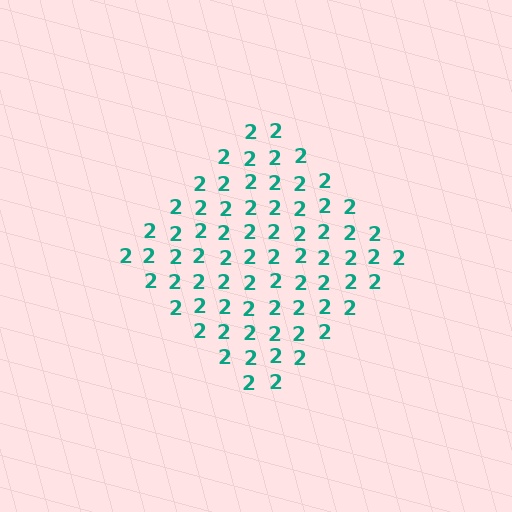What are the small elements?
The small elements are digit 2's.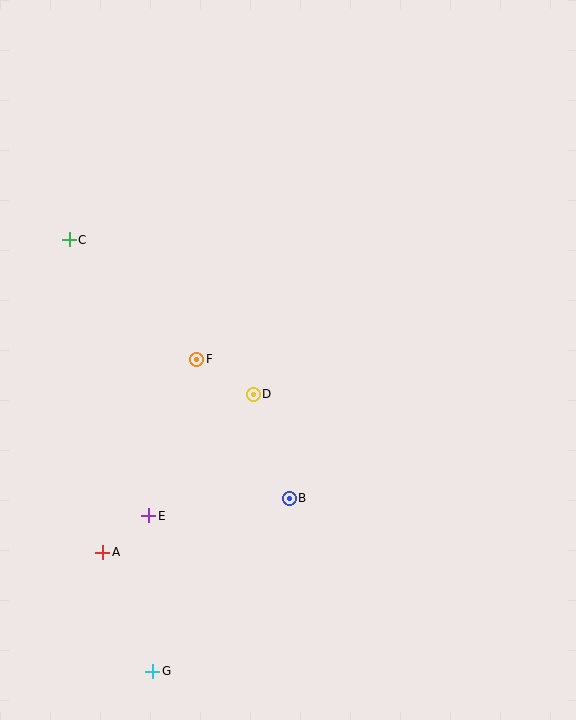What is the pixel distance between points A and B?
The distance between A and B is 195 pixels.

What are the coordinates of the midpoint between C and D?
The midpoint between C and D is at (161, 317).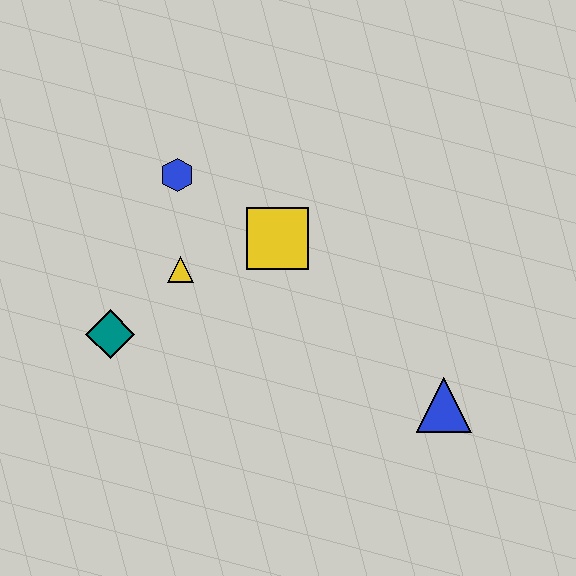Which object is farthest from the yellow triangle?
The blue triangle is farthest from the yellow triangle.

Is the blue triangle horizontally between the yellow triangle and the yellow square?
No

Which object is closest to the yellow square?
The yellow triangle is closest to the yellow square.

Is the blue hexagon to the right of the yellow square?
No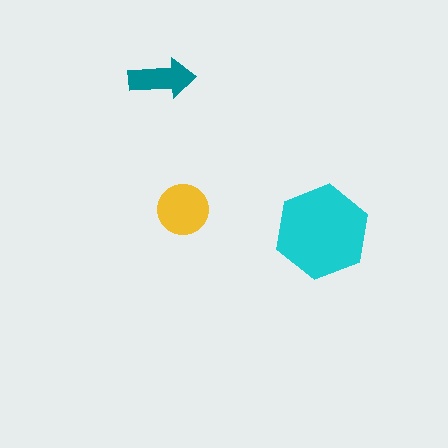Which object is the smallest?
The teal arrow.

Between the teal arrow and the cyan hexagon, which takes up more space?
The cyan hexagon.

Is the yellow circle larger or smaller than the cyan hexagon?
Smaller.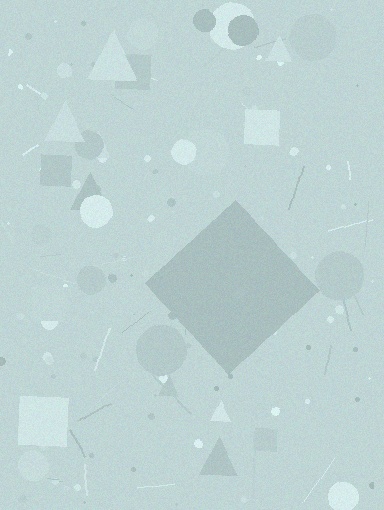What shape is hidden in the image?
A diamond is hidden in the image.